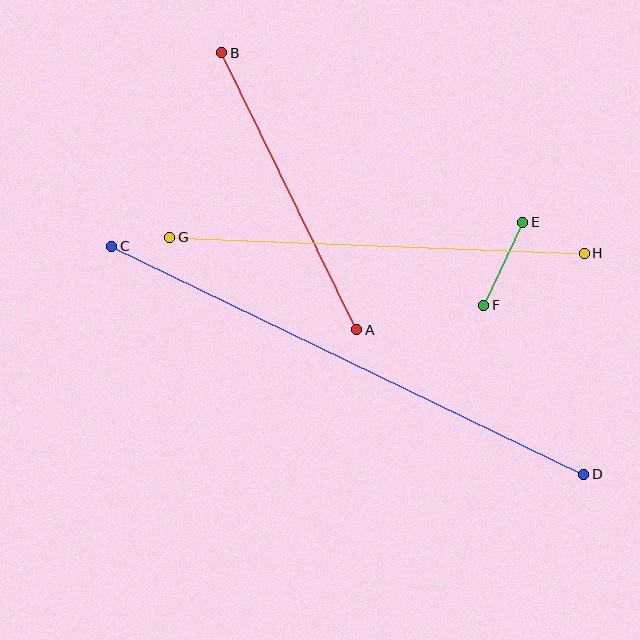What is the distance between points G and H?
The distance is approximately 415 pixels.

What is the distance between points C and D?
The distance is approximately 524 pixels.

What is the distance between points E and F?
The distance is approximately 92 pixels.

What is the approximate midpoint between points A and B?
The midpoint is at approximately (289, 191) pixels.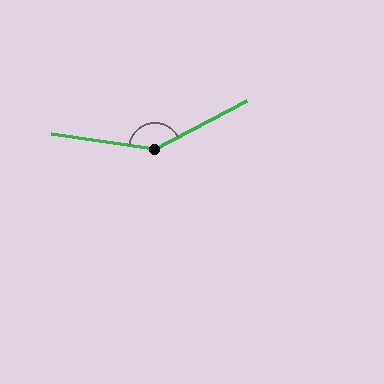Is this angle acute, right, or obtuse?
It is obtuse.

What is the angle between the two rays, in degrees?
Approximately 144 degrees.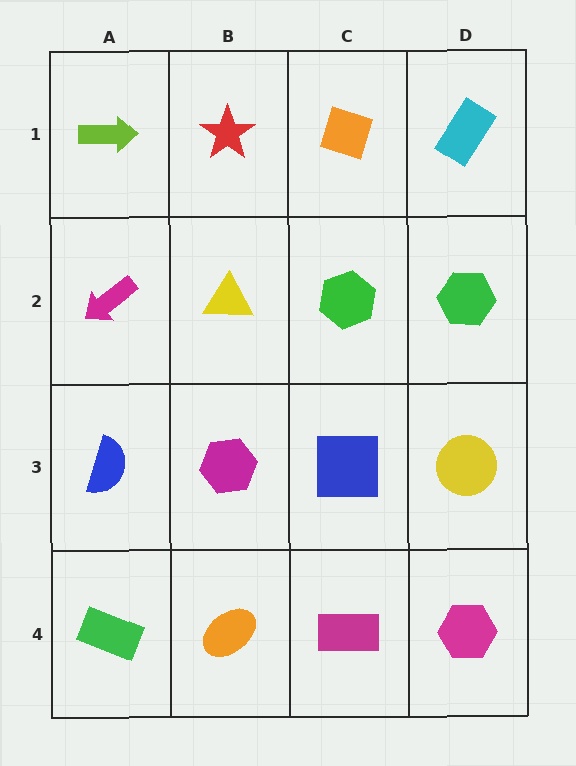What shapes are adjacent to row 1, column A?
A magenta arrow (row 2, column A), a red star (row 1, column B).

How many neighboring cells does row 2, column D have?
3.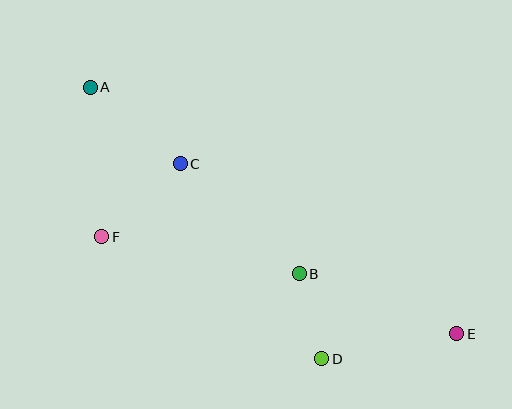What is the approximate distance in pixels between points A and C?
The distance between A and C is approximately 119 pixels.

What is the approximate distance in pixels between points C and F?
The distance between C and F is approximately 107 pixels.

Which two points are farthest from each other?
Points A and E are farthest from each other.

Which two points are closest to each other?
Points B and D are closest to each other.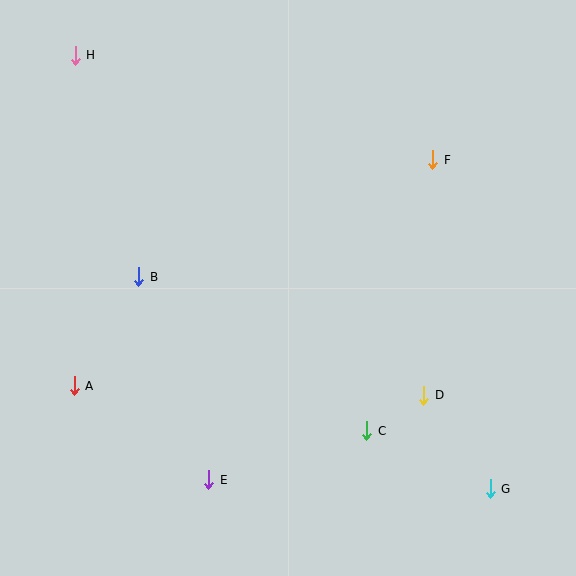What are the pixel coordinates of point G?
Point G is at (490, 489).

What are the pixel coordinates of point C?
Point C is at (367, 431).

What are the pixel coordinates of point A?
Point A is at (74, 386).